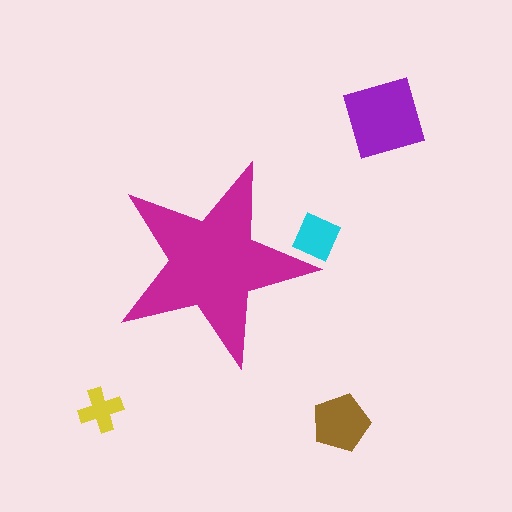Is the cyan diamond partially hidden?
Yes, the cyan diamond is partially hidden behind the magenta star.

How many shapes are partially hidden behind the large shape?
1 shape is partially hidden.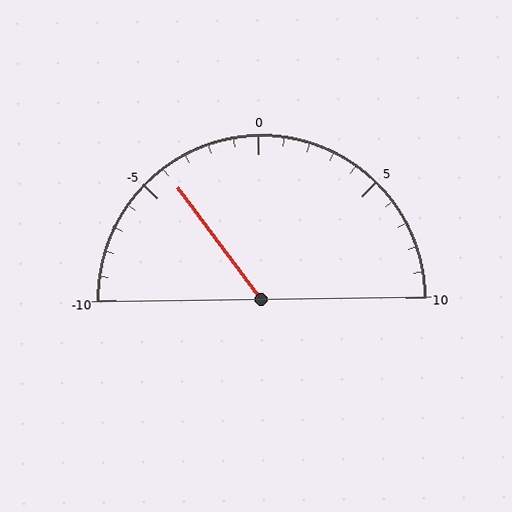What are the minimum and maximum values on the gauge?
The gauge ranges from -10 to 10.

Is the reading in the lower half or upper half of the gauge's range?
The reading is in the lower half of the range (-10 to 10).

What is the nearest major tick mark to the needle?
The nearest major tick mark is -5.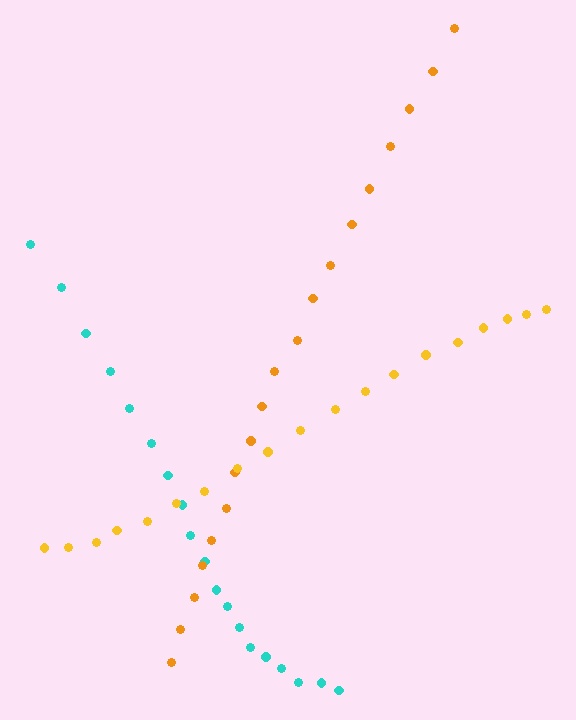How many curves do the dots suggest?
There are 3 distinct paths.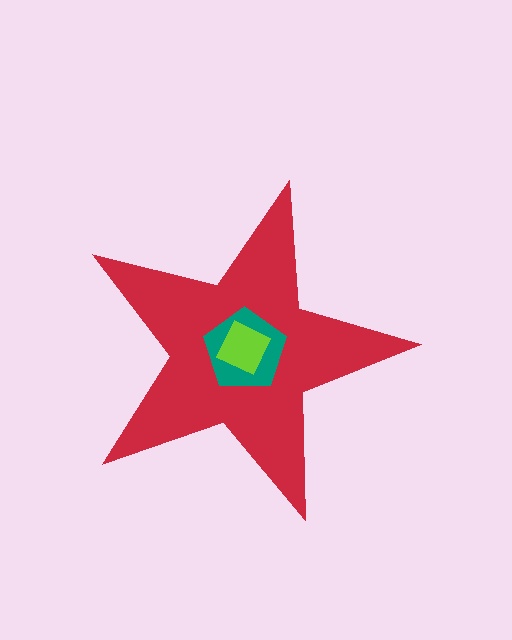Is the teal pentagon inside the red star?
Yes.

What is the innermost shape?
The lime diamond.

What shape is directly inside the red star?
The teal pentagon.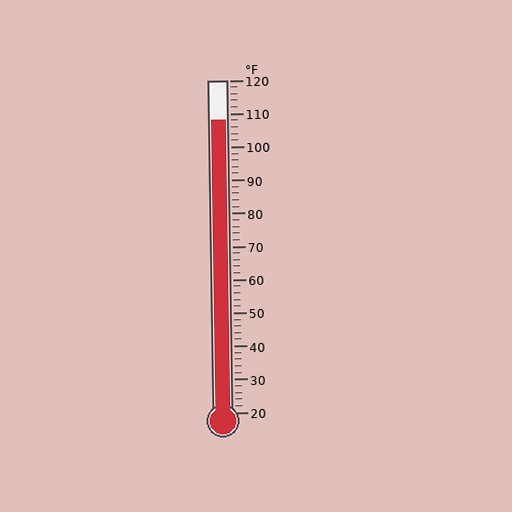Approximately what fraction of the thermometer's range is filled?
The thermometer is filled to approximately 90% of its range.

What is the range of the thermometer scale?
The thermometer scale ranges from 20°F to 120°F.